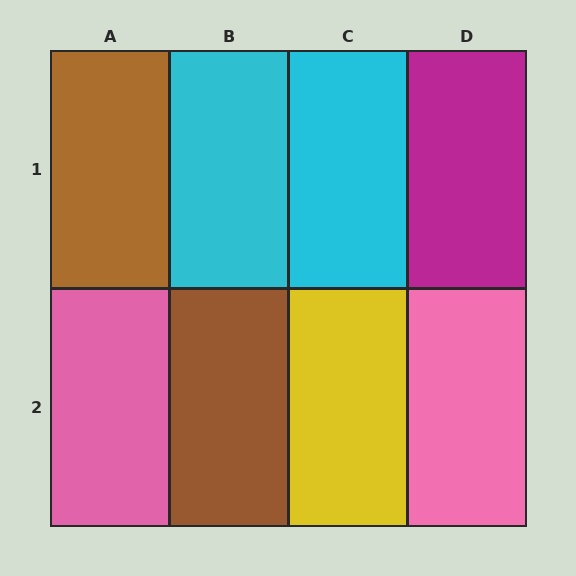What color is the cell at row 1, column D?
Magenta.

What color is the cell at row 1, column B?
Cyan.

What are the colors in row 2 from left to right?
Pink, brown, yellow, pink.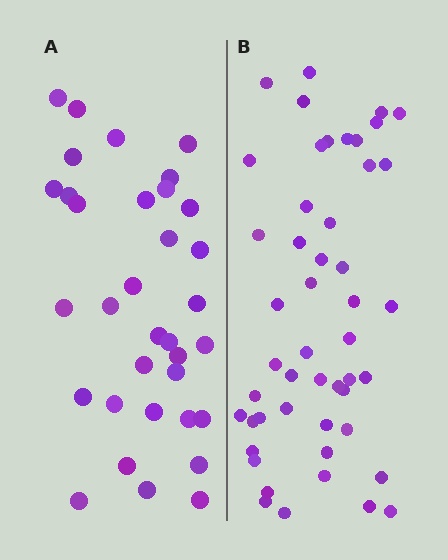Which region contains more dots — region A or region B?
Region B (the right region) has more dots.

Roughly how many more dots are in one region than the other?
Region B has approximately 15 more dots than region A.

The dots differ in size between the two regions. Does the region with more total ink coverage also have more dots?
No. Region A has more total ink coverage because its dots are larger, but region B actually contains more individual dots. Total area can be misleading — the number of items is what matters here.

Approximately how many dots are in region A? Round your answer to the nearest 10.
About 30 dots. (The exact count is 34, which rounds to 30.)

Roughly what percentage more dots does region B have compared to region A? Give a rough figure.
About 45% more.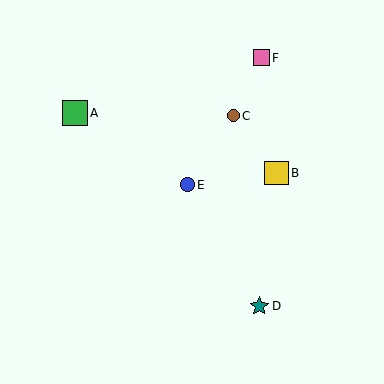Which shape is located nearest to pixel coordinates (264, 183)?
The yellow square (labeled B) at (276, 173) is nearest to that location.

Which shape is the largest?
The green square (labeled A) is the largest.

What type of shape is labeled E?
Shape E is a blue circle.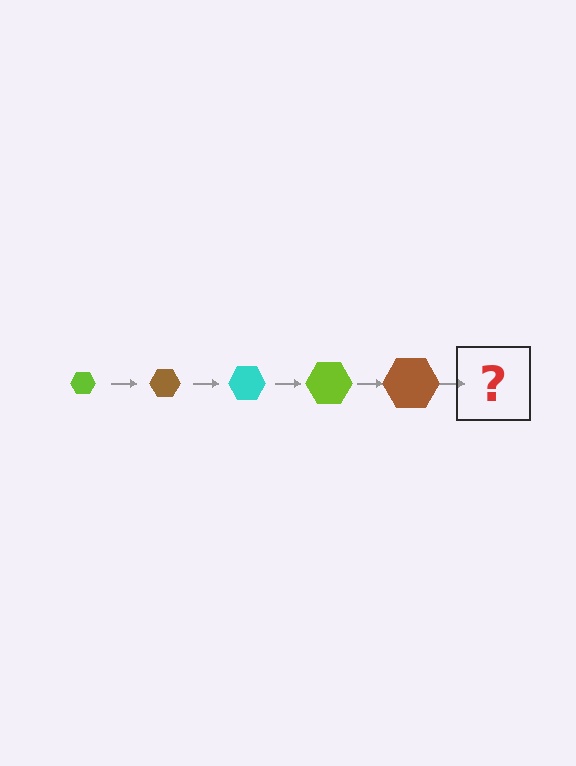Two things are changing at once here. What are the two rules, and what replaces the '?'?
The two rules are that the hexagon grows larger each step and the color cycles through lime, brown, and cyan. The '?' should be a cyan hexagon, larger than the previous one.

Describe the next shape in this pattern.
It should be a cyan hexagon, larger than the previous one.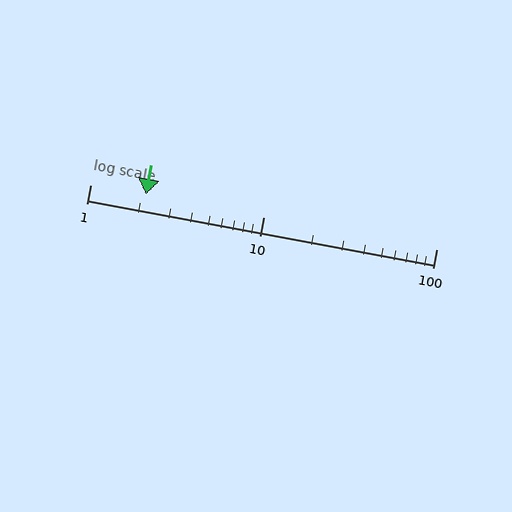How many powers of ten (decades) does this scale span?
The scale spans 2 decades, from 1 to 100.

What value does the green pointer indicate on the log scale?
The pointer indicates approximately 2.1.